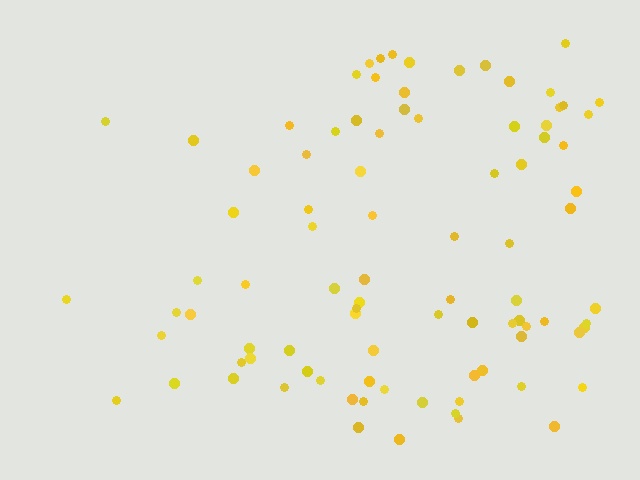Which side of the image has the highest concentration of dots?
The right.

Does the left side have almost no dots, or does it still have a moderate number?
Still a moderate number, just noticeably fewer than the right.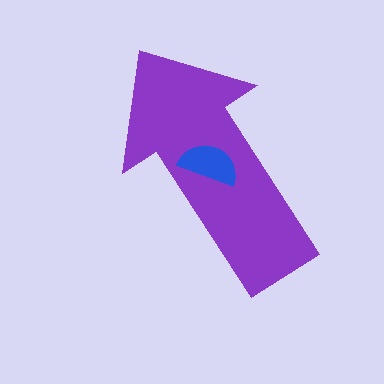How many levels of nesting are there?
2.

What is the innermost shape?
The blue semicircle.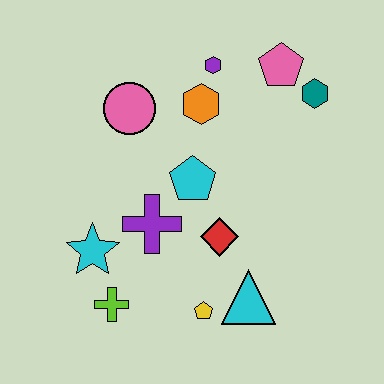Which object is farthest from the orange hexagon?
The lime cross is farthest from the orange hexagon.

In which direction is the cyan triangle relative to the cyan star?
The cyan triangle is to the right of the cyan star.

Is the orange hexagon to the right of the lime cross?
Yes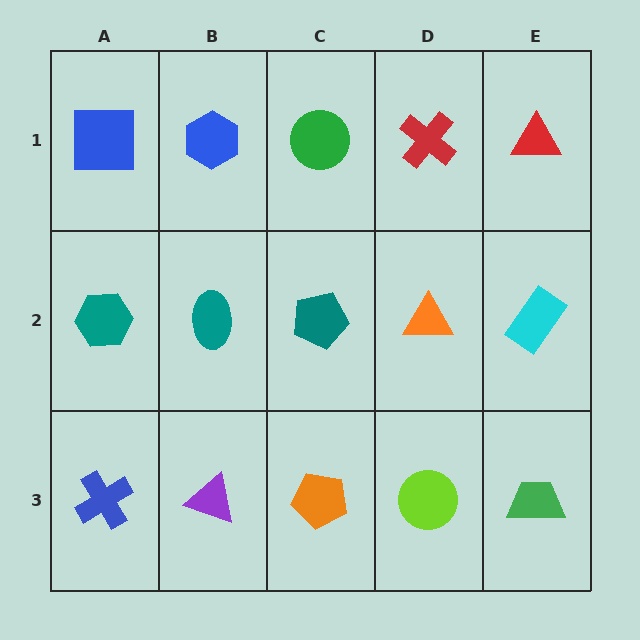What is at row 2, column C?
A teal pentagon.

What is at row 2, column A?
A teal hexagon.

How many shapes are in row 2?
5 shapes.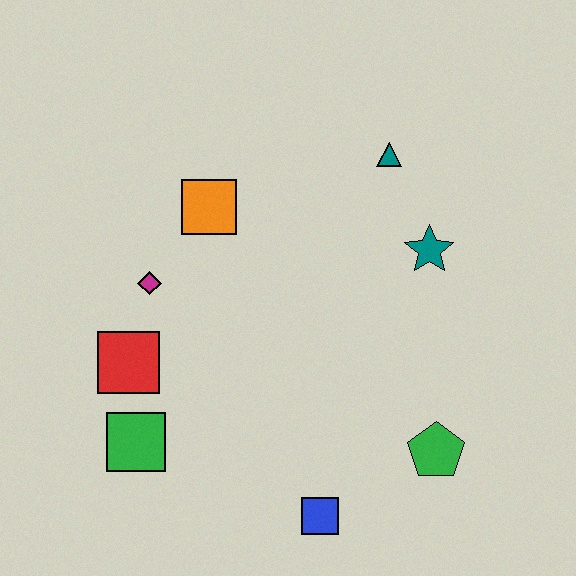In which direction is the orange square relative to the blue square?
The orange square is above the blue square.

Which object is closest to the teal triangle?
The teal star is closest to the teal triangle.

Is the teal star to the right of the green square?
Yes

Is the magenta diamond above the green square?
Yes